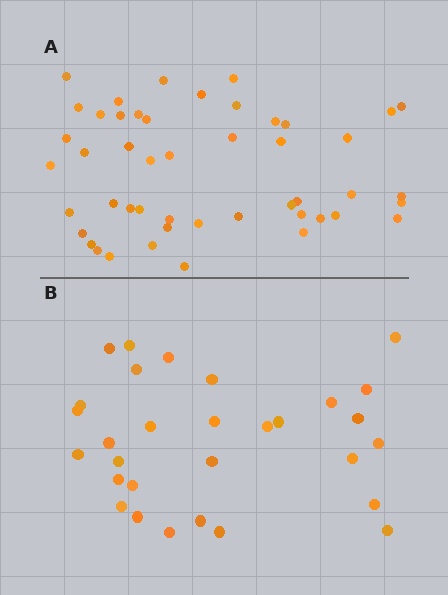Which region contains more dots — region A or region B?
Region A (the top region) has more dots.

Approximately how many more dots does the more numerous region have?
Region A has approximately 20 more dots than region B.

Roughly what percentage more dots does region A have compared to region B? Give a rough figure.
About 60% more.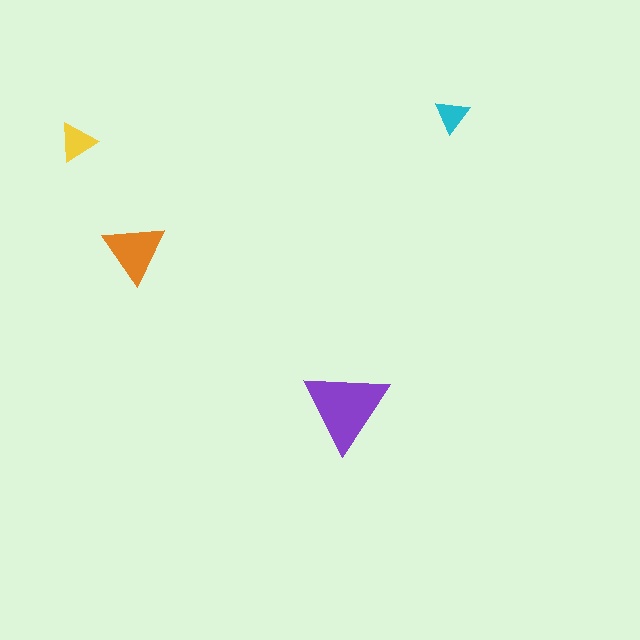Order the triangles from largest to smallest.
the purple one, the orange one, the yellow one, the cyan one.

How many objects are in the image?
There are 4 objects in the image.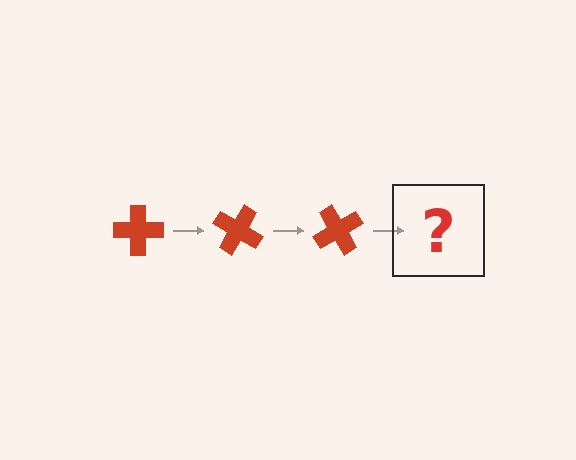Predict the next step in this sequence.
The next step is a red cross rotated 90 degrees.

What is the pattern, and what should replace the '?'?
The pattern is that the cross rotates 30 degrees each step. The '?' should be a red cross rotated 90 degrees.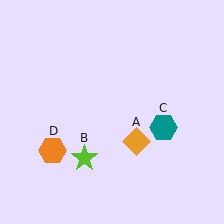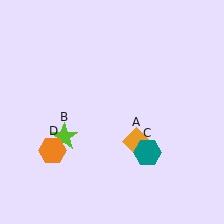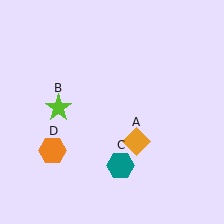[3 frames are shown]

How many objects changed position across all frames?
2 objects changed position: lime star (object B), teal hexagon (object C).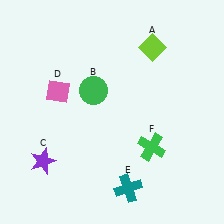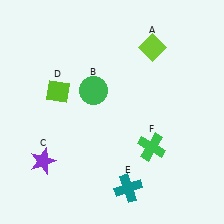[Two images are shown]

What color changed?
The diamond (D) changed from pink in Image 1 to lime in Image 2.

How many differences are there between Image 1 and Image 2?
There is 1 difference between the two images.